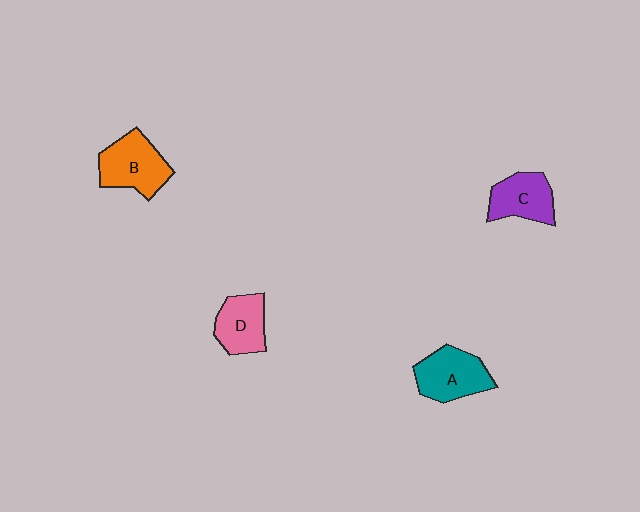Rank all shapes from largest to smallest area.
From largest to smallest: B (orange), A (teal), C (purple), D (pink).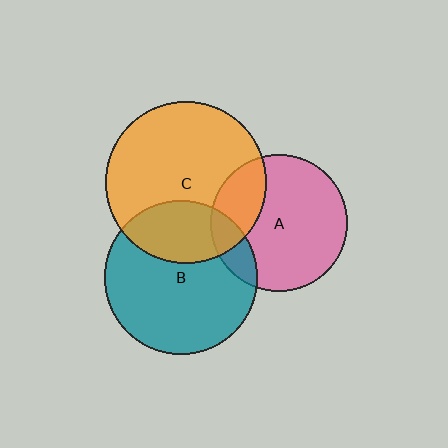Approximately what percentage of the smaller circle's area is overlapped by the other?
Approximately 25%.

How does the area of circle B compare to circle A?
Approximately 1.3 times.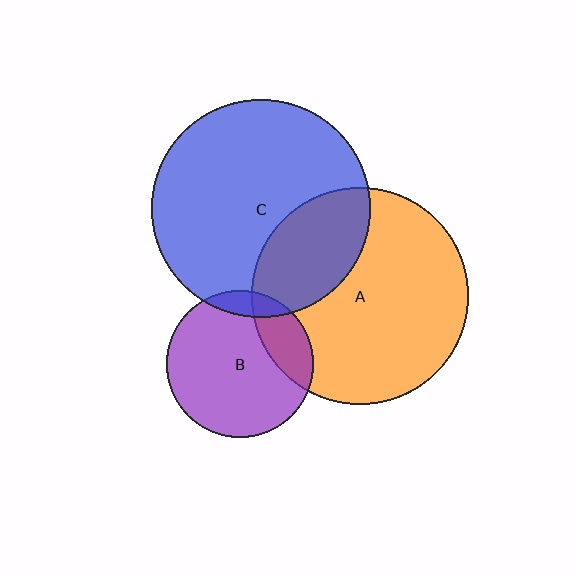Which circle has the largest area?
Circle C (blue).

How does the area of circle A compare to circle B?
Approximately 2.2 times.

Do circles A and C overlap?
Yes.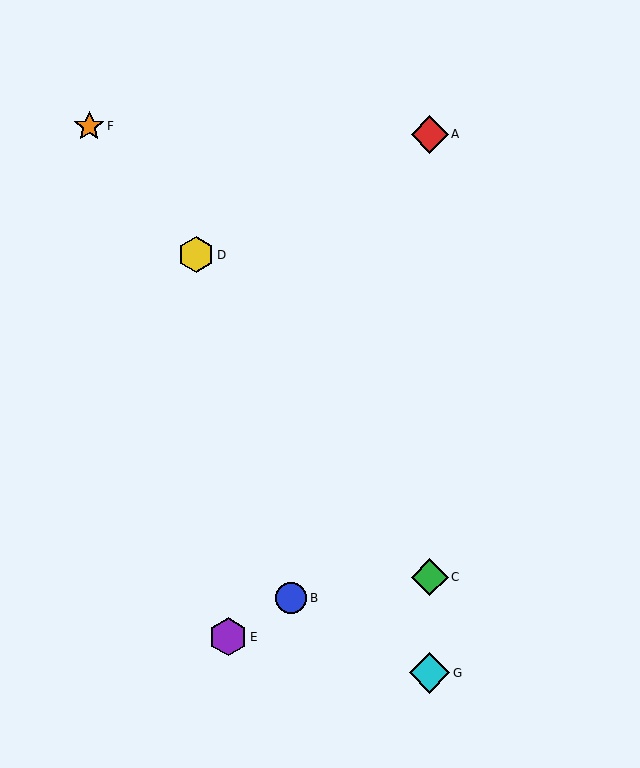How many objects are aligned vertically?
3 objects (A, C, G) are aligned vertically.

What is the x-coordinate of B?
Object B is at x≈291.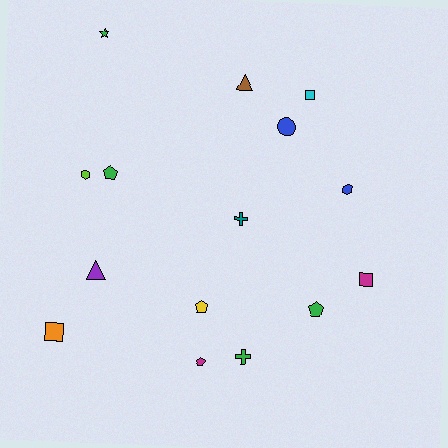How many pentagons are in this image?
There are 4 pentagons.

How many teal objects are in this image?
There is 1 teal object.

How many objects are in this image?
There are 15 objects.